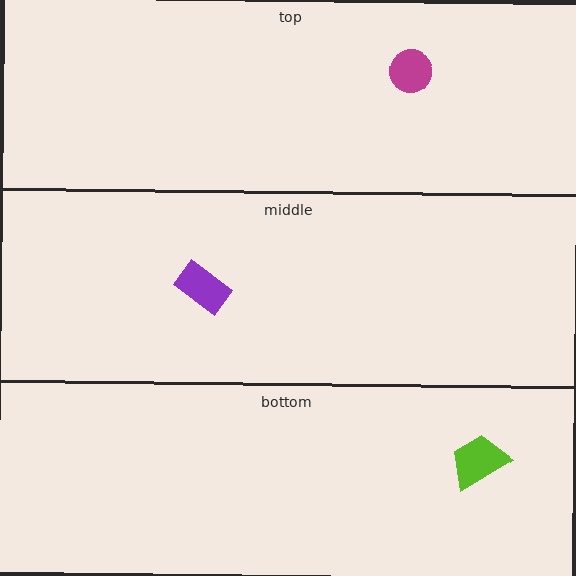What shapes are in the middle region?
The purple rectangle.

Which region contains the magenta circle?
The top region.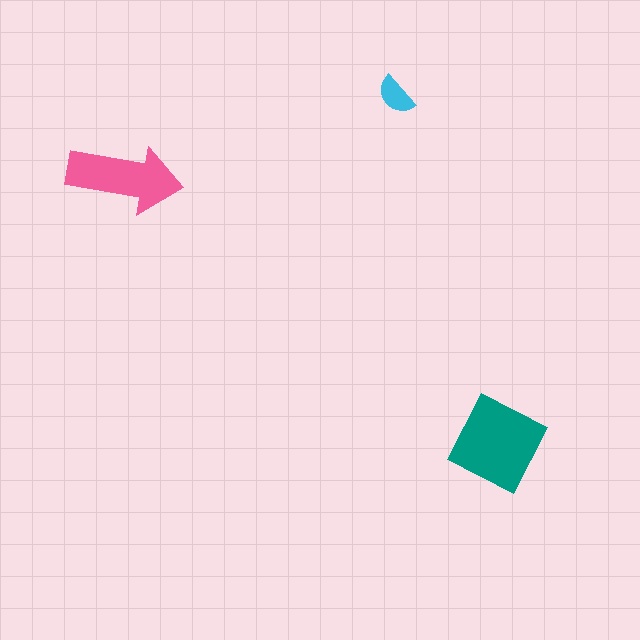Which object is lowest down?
The teal square is bottommost.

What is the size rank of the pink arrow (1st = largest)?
2nd.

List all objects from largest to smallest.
The teal square, the pink arrow, the cyan semicircle.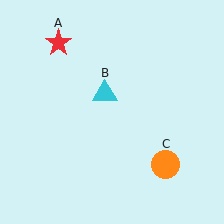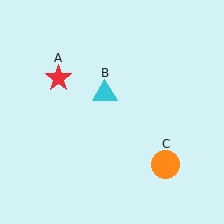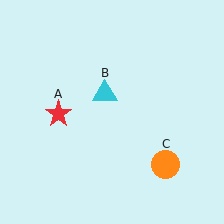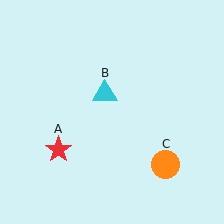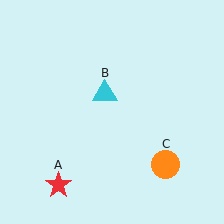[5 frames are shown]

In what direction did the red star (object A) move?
The red star (object A) moved down.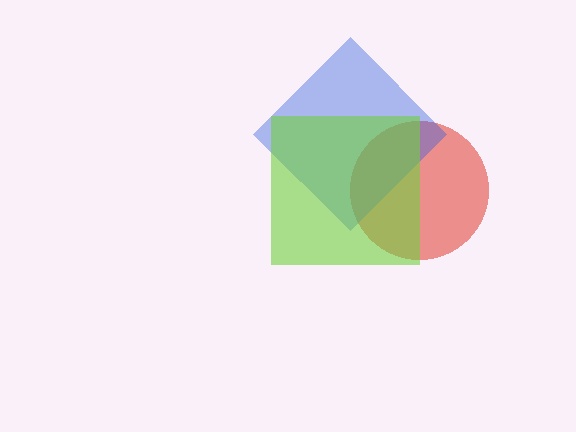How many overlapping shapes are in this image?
There are 3 overlapping shapes in the image.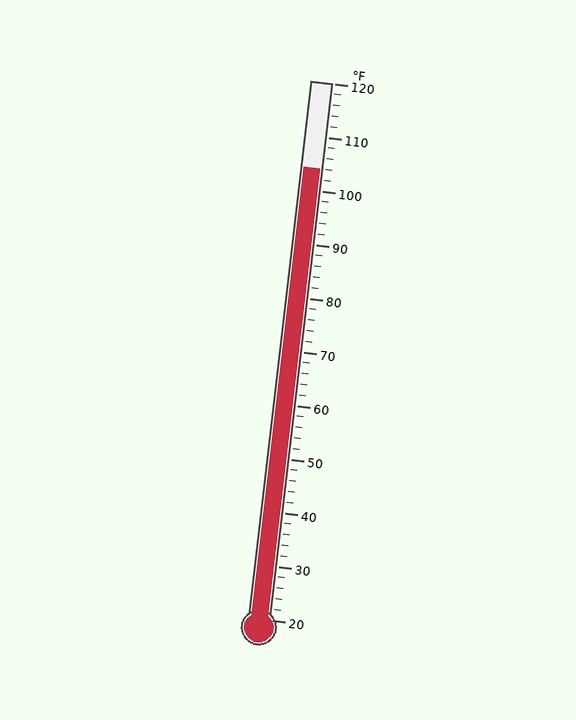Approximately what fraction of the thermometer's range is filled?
The thermometer is filled to approximately 85% of its range.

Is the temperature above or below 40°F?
The temperature is above 40°F.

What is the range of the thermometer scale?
The thermometer scale ranges from 20°F to 120°F.